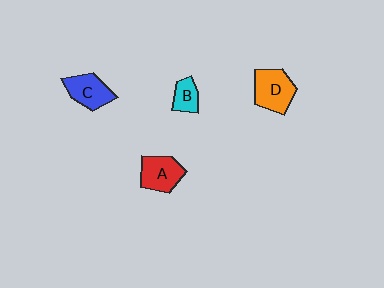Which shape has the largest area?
Shape D (orange).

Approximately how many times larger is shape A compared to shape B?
Approximately 1.7 times.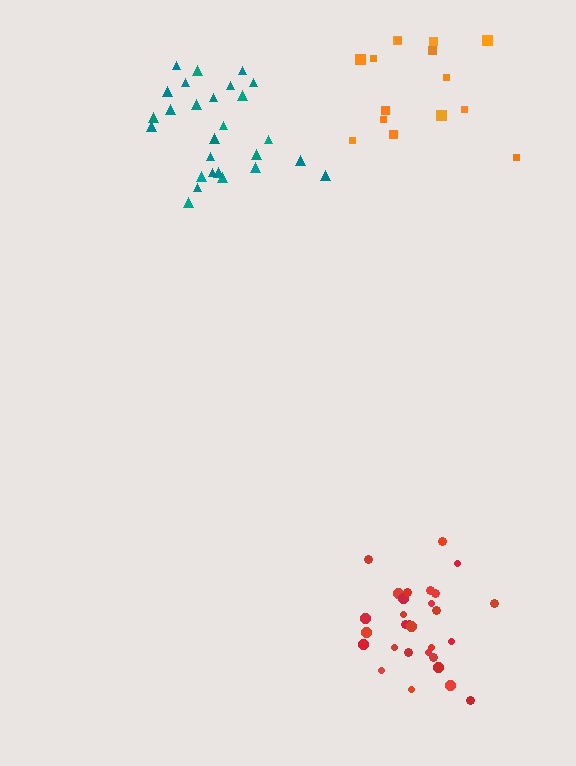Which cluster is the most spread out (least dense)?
Orange.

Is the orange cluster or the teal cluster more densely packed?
Teal.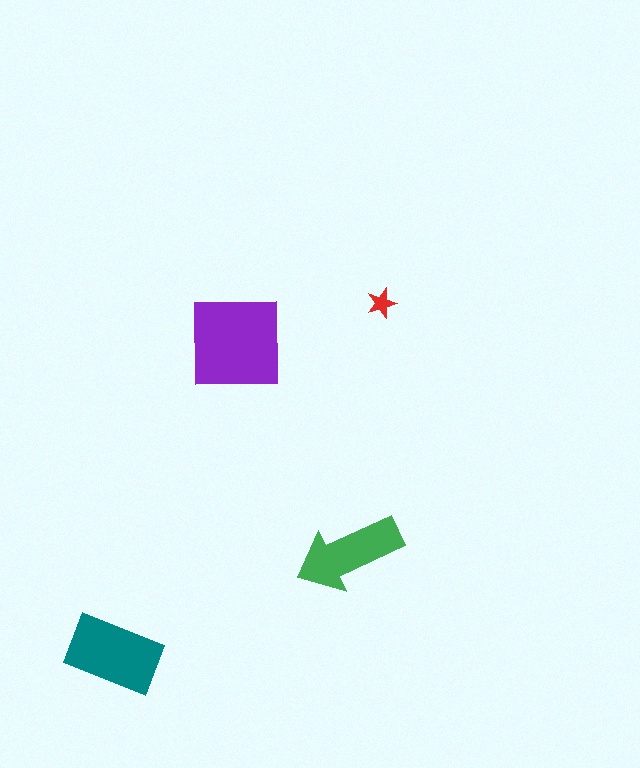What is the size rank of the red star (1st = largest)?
4th.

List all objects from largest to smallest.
The purple square, the teal rectangle, the green arrow, the red star.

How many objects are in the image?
There are 4 objects in the image.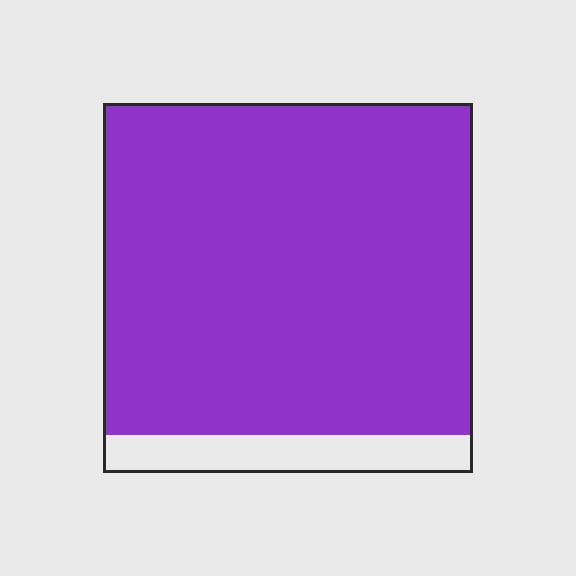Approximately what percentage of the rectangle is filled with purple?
Approximately 90%.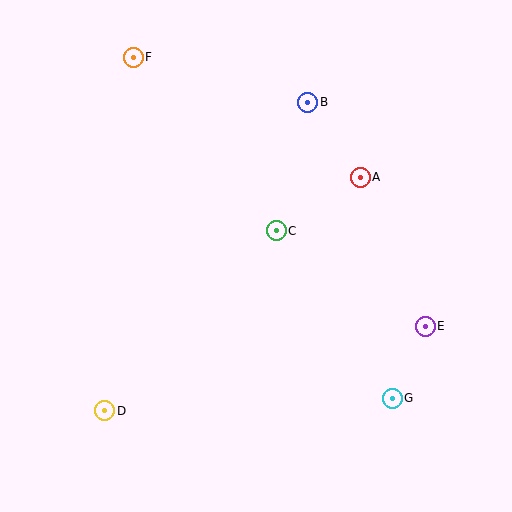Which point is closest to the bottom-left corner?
Point D is closest to the bottom-left corner.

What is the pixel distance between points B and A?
The distance between B and A is 91 pixels.